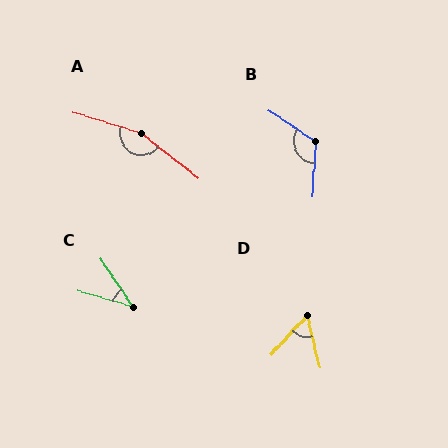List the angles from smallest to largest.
C (40°), D (56°), B (121°), A (159°).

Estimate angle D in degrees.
Approximately 56 degrees.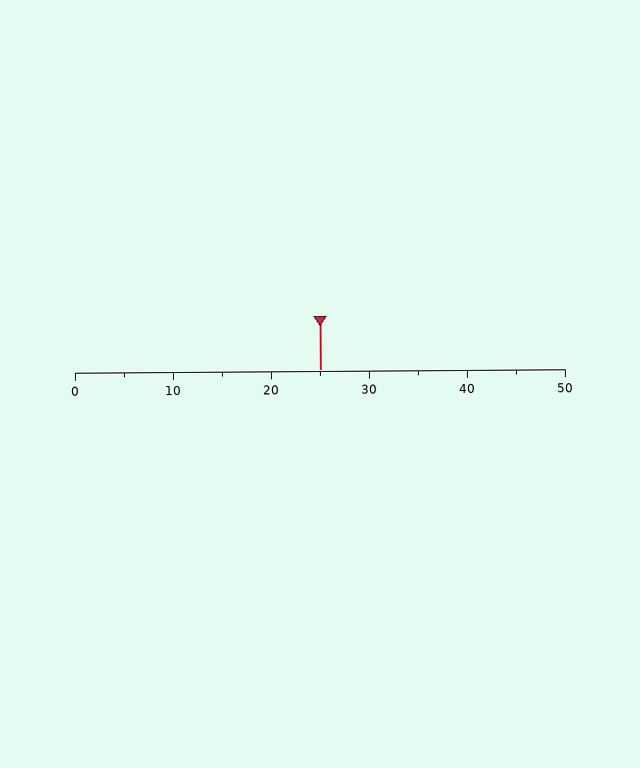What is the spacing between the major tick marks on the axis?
The major ticks are spaced 10 apart.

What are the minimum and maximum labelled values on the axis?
The axis runs from 0 to 50.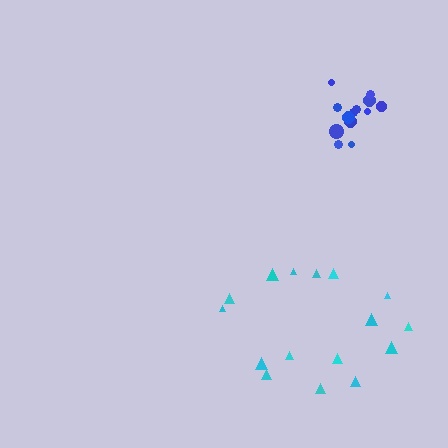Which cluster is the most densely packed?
Blue.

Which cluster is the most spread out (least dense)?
Cyan.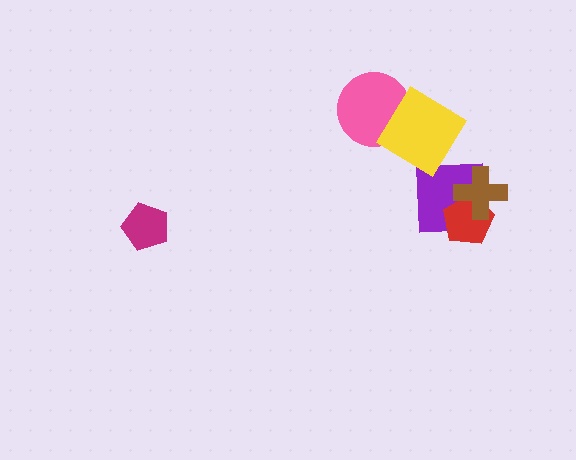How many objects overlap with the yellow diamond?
1 object overlaps with the yellow diamond.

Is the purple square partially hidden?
Yes, it is partially covered by another shape.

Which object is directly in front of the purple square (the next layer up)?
The red pentagon is directly in front of the purple square.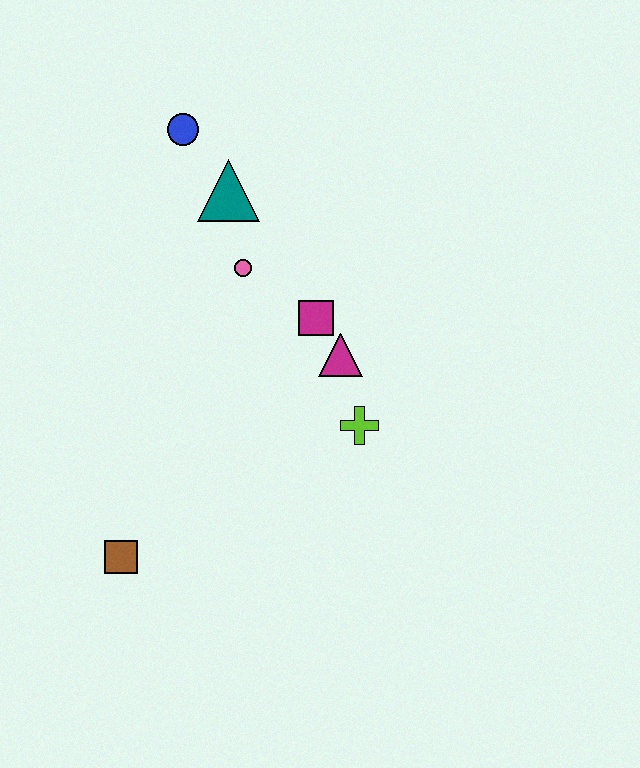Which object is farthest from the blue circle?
The brown square is farthest from the blue circle.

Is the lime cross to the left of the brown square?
No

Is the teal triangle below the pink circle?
No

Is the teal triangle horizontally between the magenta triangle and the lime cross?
No